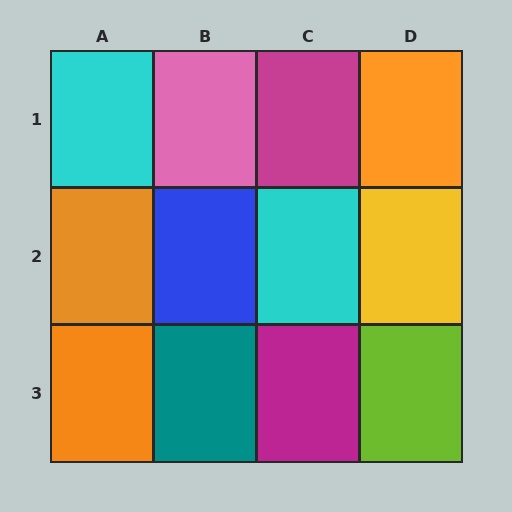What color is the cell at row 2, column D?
Yellow.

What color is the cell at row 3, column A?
Orange.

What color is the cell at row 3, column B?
Teal.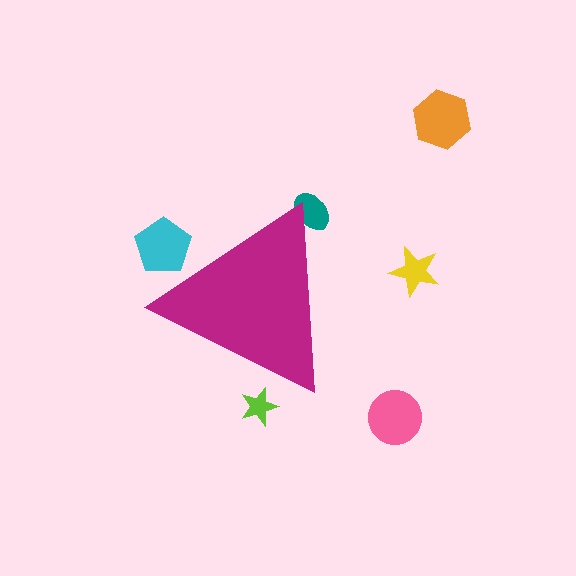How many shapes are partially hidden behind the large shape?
3 shapes are partially hidden.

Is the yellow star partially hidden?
No, the yellow star is fully visible.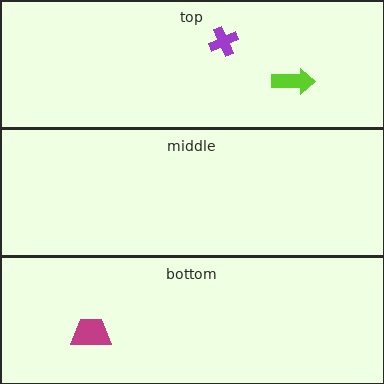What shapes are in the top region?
The purple cross, the lime arrow.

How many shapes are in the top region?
2.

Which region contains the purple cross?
The top region.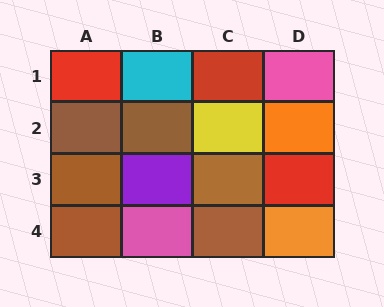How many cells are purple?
1 cell is purple.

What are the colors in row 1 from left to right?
Red, cyan, red, pink.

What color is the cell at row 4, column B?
Pink.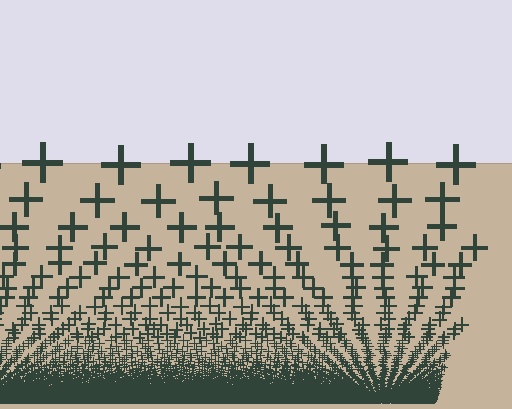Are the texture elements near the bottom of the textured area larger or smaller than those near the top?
Smaller. The gradient is inverted — elements near the bottom are smaller and denser.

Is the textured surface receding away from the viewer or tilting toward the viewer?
The surface appears to tilt toward the viewer. Texture elements get larger and sparser toward the top.